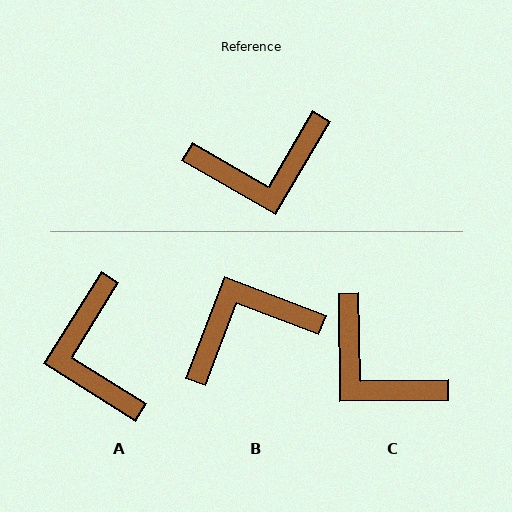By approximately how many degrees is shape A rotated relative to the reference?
Approximately 92 degrees clockwise.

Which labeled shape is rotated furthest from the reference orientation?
B, about 170 degrees away.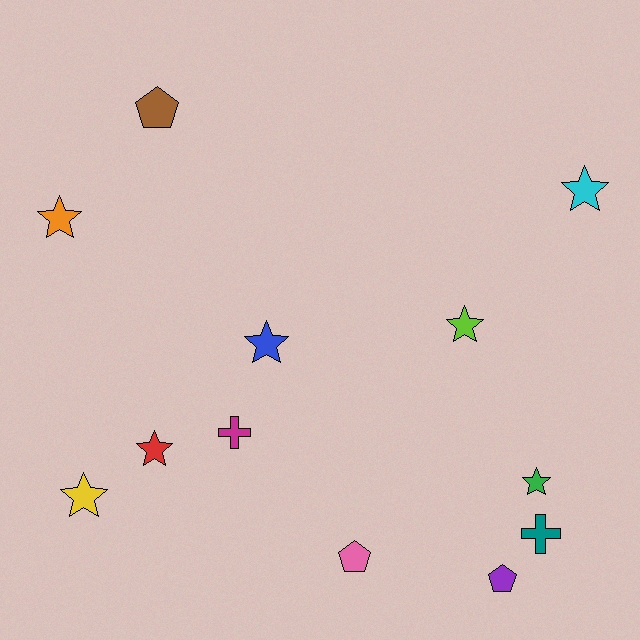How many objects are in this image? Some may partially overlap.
There are 12 objects.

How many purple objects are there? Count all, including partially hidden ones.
There is 1 purple object.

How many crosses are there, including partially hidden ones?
There are 2 crosses.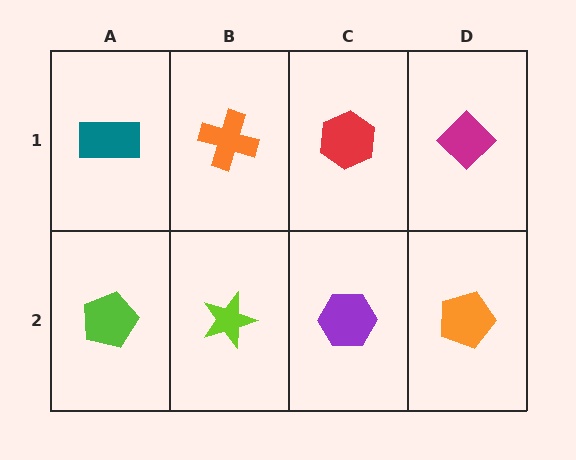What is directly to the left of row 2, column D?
A purple hexagon.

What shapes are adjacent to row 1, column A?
A lime pentagon (row 2, column A), an orange cross (row 1, column B).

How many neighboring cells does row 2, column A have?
2.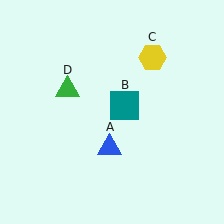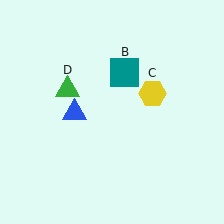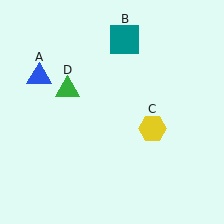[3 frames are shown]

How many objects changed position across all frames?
3 objects changed position: blue triangle (object A), teal square (object B), yellow hexagon (object C).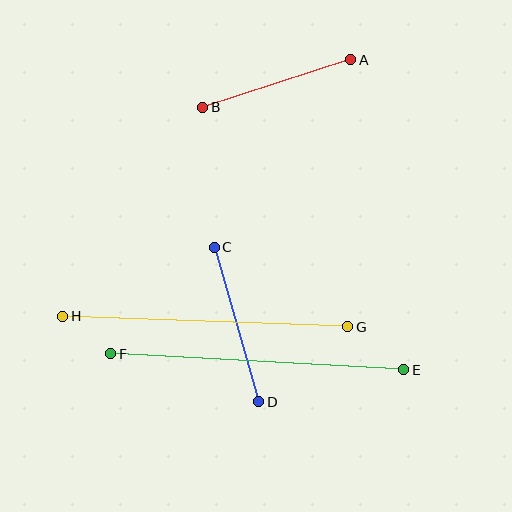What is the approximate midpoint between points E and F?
The midpoint is at approximately (257, 362) pixels.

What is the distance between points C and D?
The distance is approximately 161 pixels.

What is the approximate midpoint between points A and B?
The midpoint is at approximately (277, 84) pixels.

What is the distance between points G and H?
The distance is approximately 285 pixels.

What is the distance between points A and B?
The distance is approximately 155 pixels.